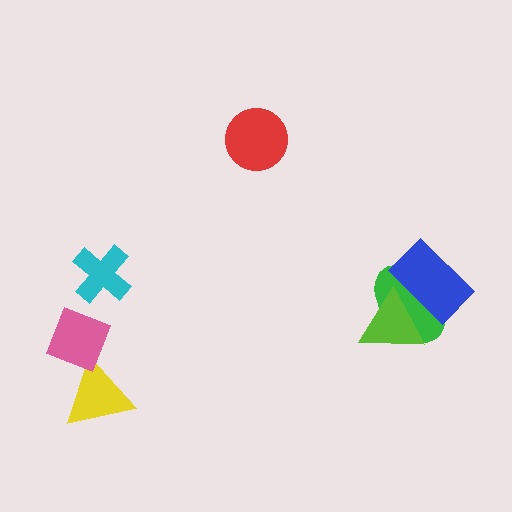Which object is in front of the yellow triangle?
The pink diamond is in front of the yellow triangle.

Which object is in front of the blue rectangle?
The lime triangle is in front of the blue rectangle.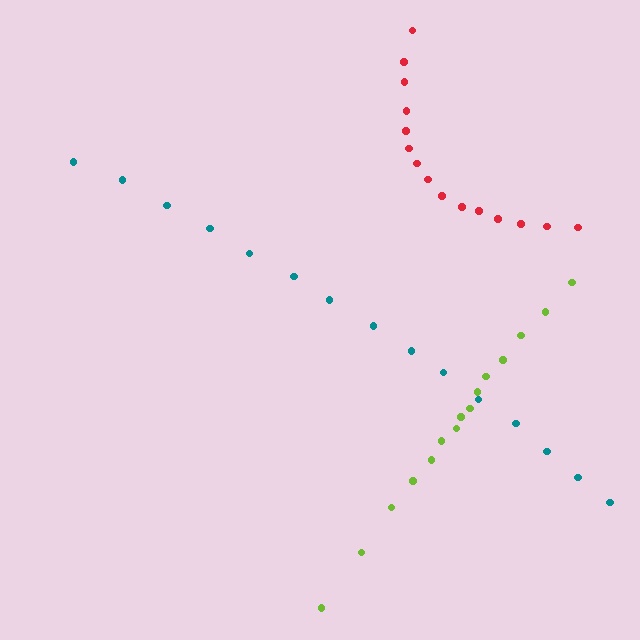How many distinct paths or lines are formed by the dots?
There are 3 distinct paths.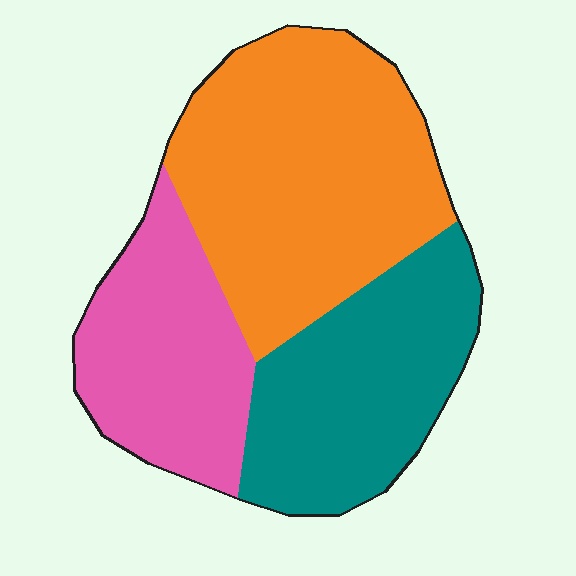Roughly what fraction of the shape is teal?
Teal takes up about one third (1/3) of the shape.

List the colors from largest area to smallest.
From largest to smallest: orange, teal, pink.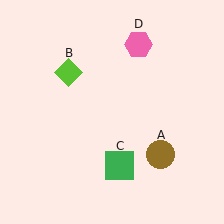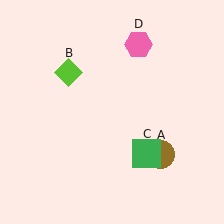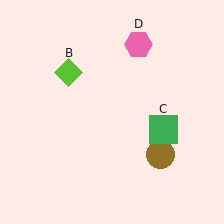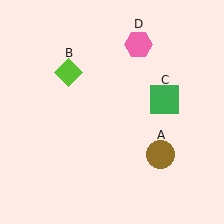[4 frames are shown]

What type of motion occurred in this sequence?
The green square (object C) rotated counterclockwise around the center of the scene.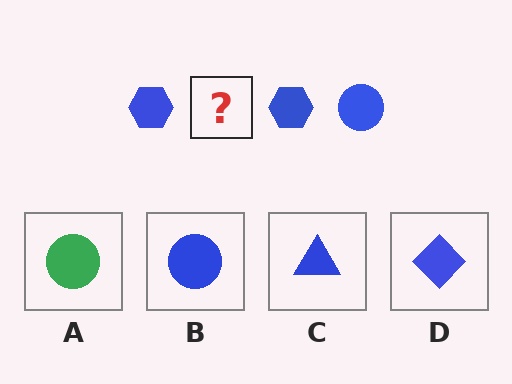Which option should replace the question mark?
Option B.